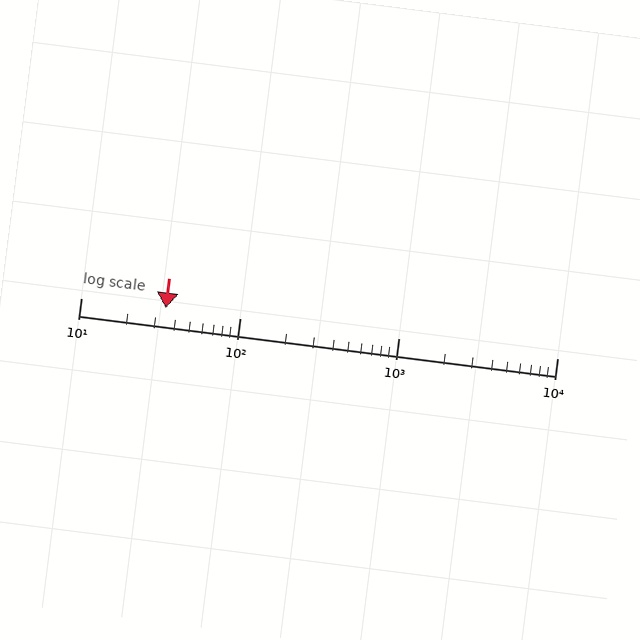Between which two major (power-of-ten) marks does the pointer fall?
The pointer is between 10 and 100.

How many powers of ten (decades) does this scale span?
The scale spans 3 decades, from 10 to 10000.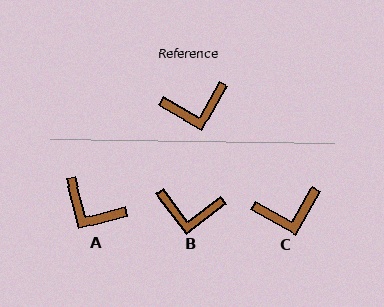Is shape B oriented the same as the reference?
No, it is off by about 24 degrees.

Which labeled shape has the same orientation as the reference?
C.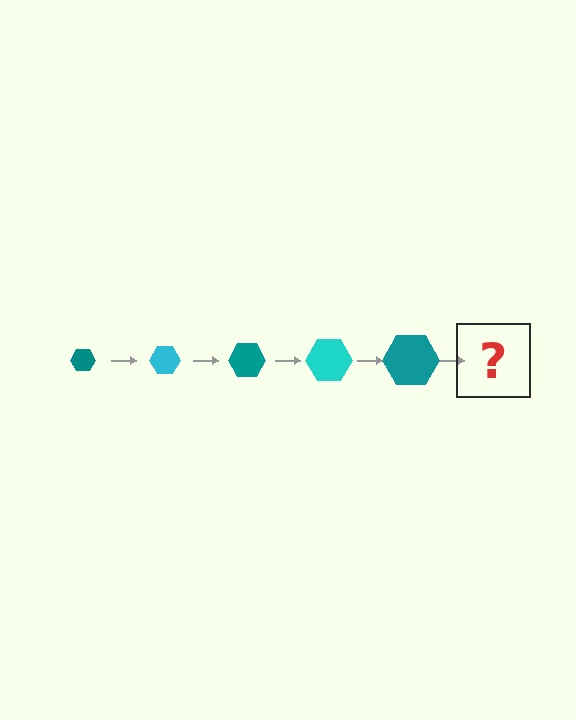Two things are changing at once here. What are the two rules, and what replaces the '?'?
The two rules are that the hexagon grows larger each step and the color cycles through teal and cyan. The '?' should be a cyan hexagon, larger than the previous one.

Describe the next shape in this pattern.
It should be a cyan hexagon, larger than the previous one.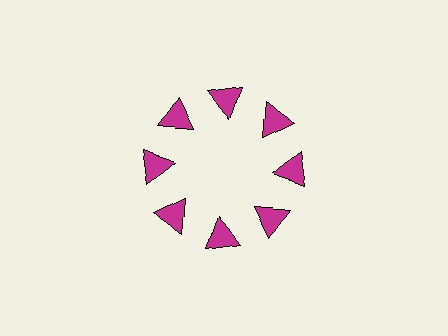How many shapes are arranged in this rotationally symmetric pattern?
There are 8 shapes, arranged in 8 groups of 1.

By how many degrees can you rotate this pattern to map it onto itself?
The pattern maps onto itself every 45 degrees of rotation.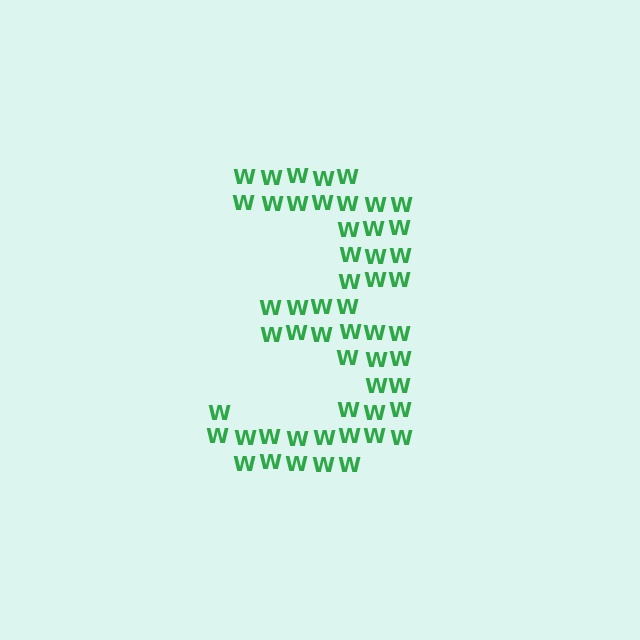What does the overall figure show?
The overall figure shows the digit 3.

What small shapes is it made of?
It is made of small letter W's.